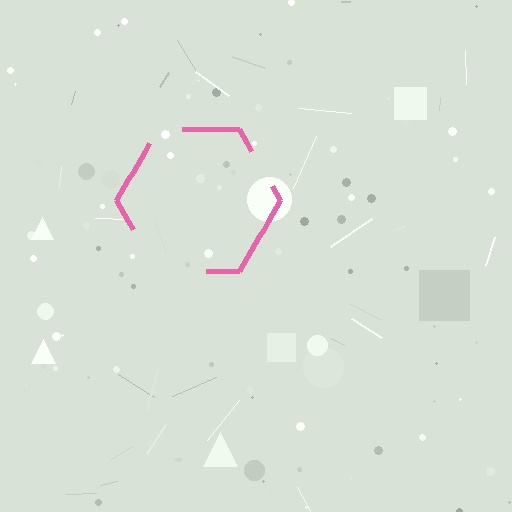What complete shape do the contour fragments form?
The contour fragments form a hexagon.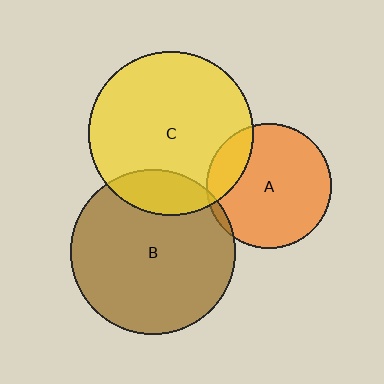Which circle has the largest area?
Circle B (brown).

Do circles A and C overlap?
Yes.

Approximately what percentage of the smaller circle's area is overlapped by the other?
Approximately 15%.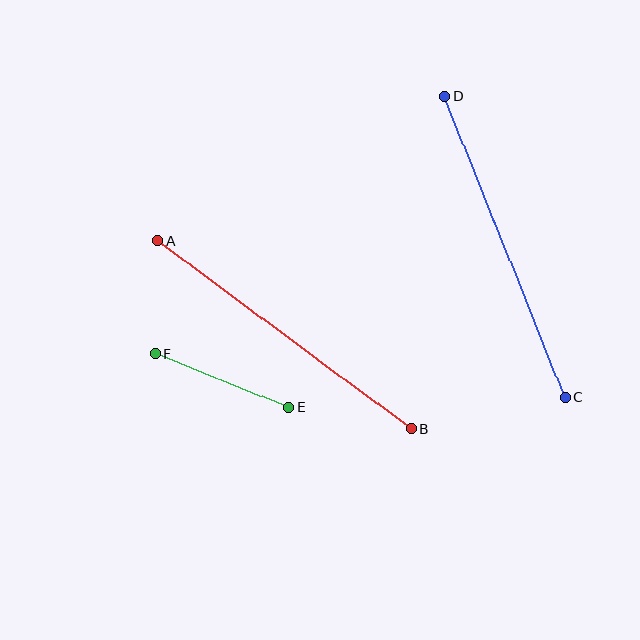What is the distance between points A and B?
The distance is approximately 315 pixels.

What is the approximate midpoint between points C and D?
The midpoint is at approximately (505, 247) pixels.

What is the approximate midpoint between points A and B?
The midpoint is at approximately (285, 335) pixels.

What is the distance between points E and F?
The distance is approximately 143 pixels.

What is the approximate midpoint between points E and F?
The midpoint is at approximately (222, 381) pixels.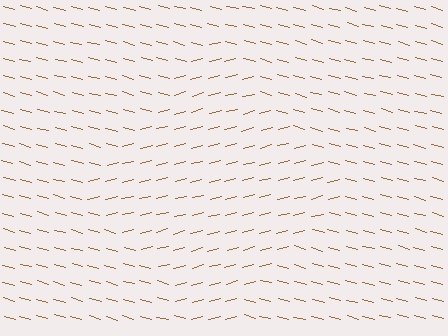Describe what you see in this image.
The image is filled with small brown line segments. A diamond region in the image has lines oriented differently from the surrounding lines, creating a visible texture boundary.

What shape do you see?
I see a diamond.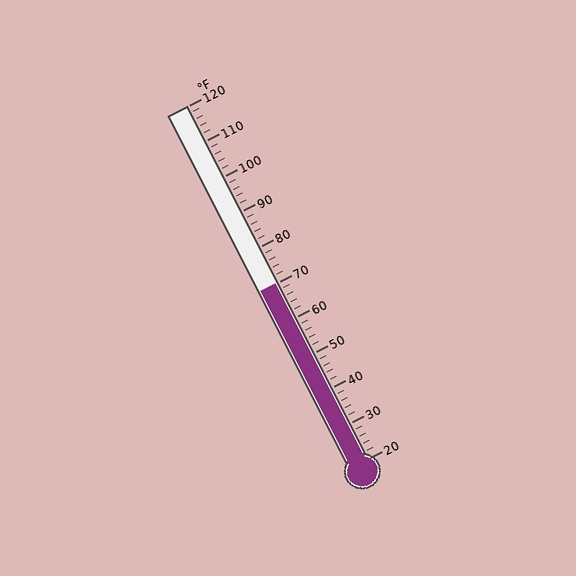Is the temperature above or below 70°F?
The temperature is at 70°F.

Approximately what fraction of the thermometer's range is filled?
The thermometer is filled to approximately 50% of its range.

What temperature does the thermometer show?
The thermometer shows approximately 70°F.